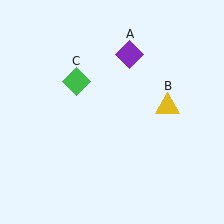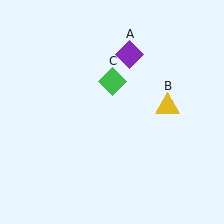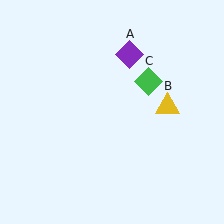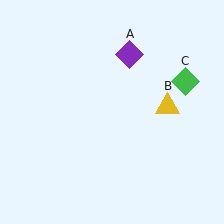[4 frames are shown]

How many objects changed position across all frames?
1 object changed position: green diamond (object C).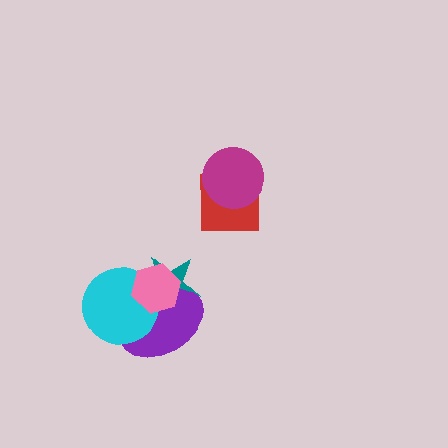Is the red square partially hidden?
Yes, it is partially covered by another shape.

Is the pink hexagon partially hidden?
No, no other shape covers it.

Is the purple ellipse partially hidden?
Yes, it is partially covered by another shape.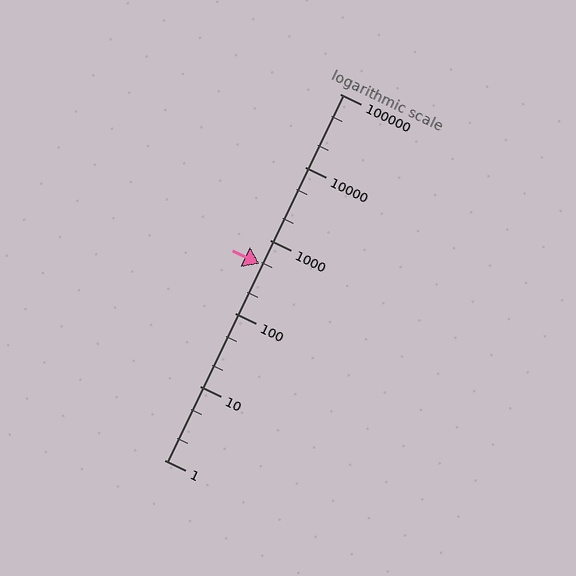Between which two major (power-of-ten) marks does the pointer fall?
The pointer is between 100 and 1000.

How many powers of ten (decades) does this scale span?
The scale spans 5 decades, from 1 to 100000.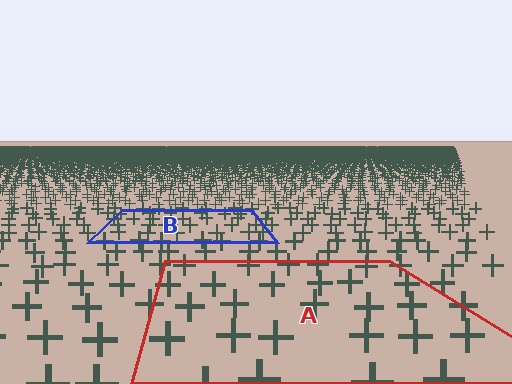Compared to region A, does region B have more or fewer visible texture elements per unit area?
Region B has more texture elements per unit area — they are packed more densely because it is farther away.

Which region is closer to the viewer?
Region A is closer. The texture elements there are larger and more spread out.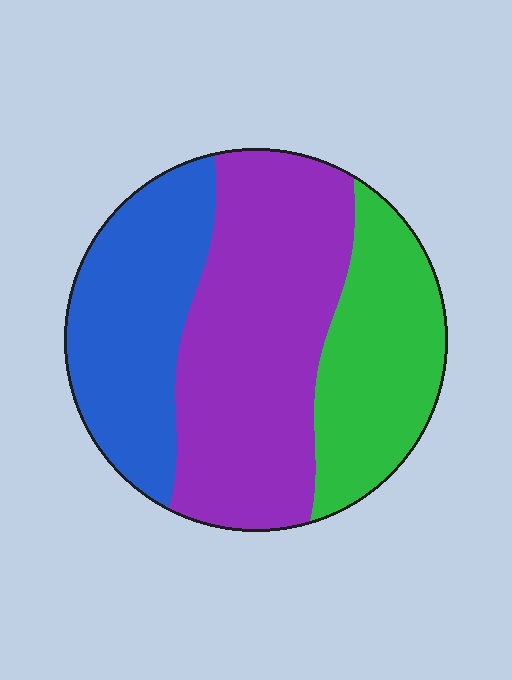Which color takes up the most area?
Purple, at roughly 45%.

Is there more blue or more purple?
Purple.